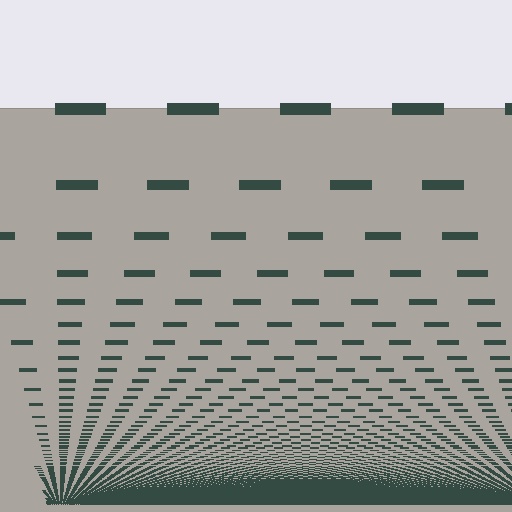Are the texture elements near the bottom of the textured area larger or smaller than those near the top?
Smaller. The gradient is inverted — elements near the bottom are smaller and denser.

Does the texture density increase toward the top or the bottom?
Density increases toward the bottom.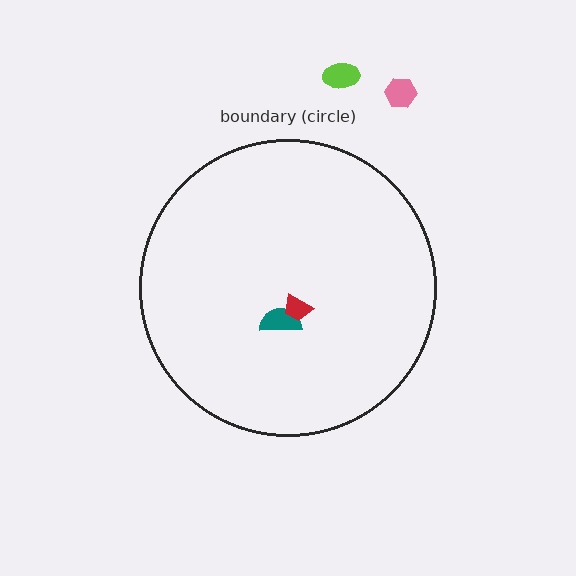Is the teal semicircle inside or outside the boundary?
Inside.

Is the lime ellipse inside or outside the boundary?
Outside.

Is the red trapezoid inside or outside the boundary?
Inside.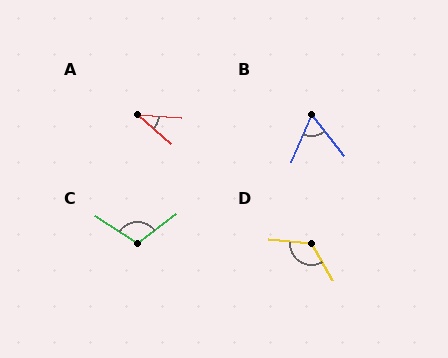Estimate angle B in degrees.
Approximately 61 degrees.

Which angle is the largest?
D, at approximately 125 degrees.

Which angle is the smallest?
A, at approximately 37 degrees.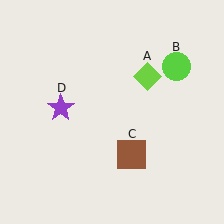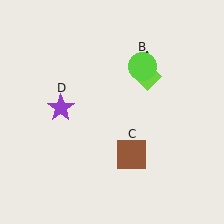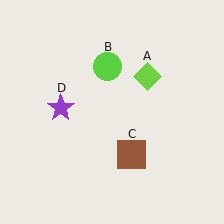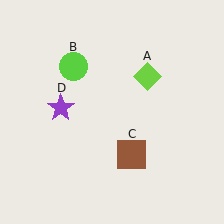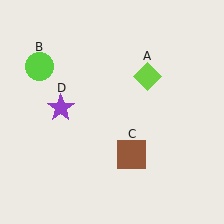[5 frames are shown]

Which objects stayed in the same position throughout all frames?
Lime diamond (object A) and brown square (object C) and purple star (object D) remained stationary.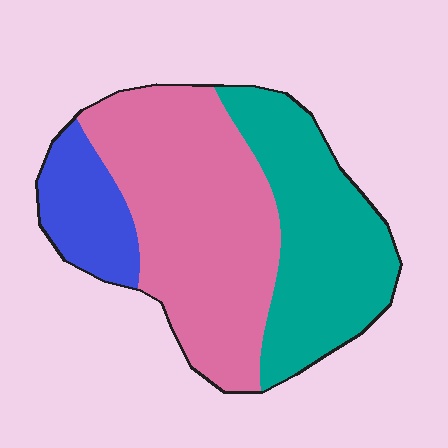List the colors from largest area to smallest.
From largest to smallest: pink, teal, blue.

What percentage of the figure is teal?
Teal covers roughly 35% of the figure.